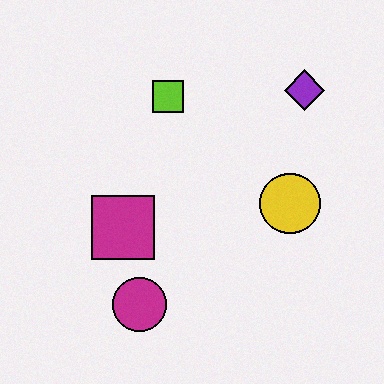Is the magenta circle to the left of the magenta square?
No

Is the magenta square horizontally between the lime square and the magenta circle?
No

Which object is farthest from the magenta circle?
The purple diamond is farthest from the magenta circle.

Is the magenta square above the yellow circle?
No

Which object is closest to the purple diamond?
The yellow circle is closest to the purple diamond.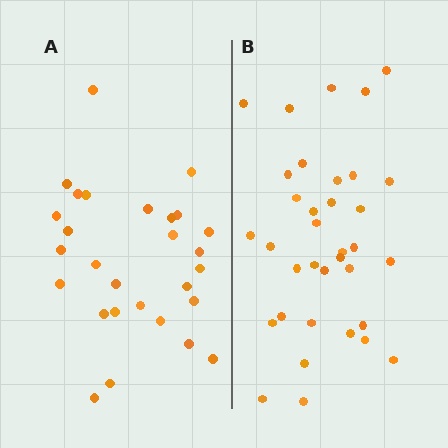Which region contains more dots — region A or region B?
Region B (the right region) has more dots.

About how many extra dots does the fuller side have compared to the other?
Region B has roughly 8 or so more dots than region A.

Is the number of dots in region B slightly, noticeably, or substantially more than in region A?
Region B has noticeably more, but not dramatically so. The ratio is roughly 1.2 to 1.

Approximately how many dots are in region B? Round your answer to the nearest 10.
About 40 dots. (The exact count is 35, which rounds to 40.)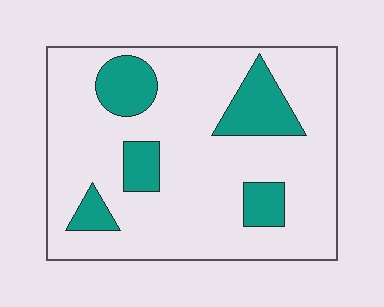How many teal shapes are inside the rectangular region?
5.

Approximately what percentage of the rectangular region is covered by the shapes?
Approximately 20%.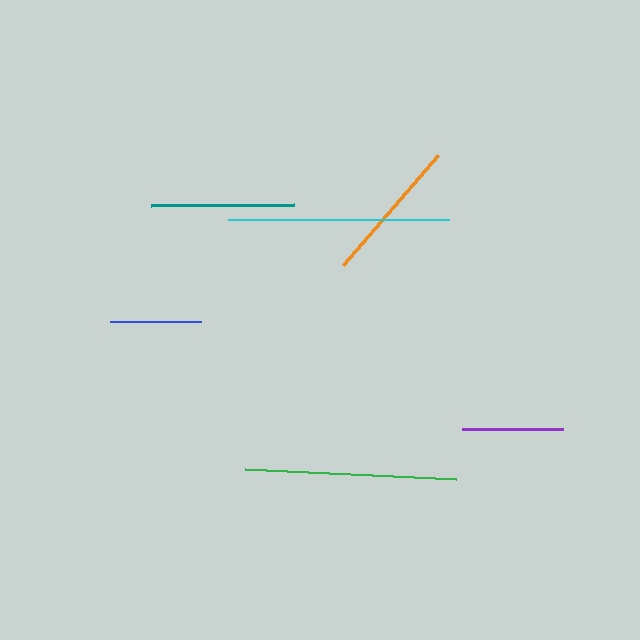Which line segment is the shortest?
The blue line is the shortest at approximately 90 pixels.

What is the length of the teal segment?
The teal segment is approximately 143 pixels long.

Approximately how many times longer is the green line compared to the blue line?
The green line is approximately 2.3 times the length of the blue line.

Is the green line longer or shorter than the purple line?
The green line is longer than the purple line.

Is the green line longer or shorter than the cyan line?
The cyan line is longer than the green line.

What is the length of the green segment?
The green segment is approximately 212 pixels long.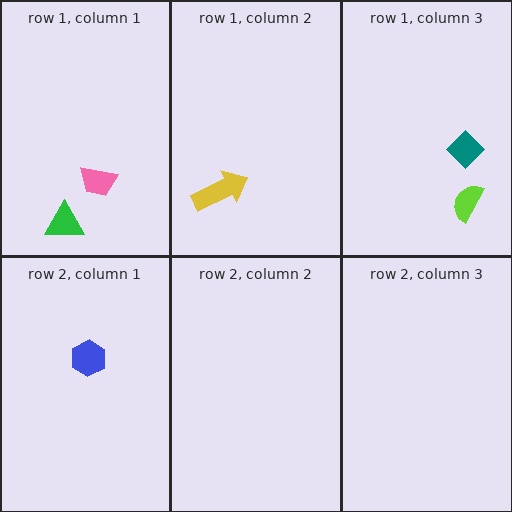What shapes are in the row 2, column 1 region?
The blue hexagon.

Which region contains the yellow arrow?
The row 1, column 2 region.